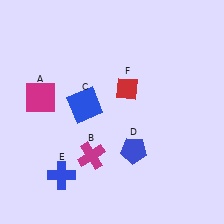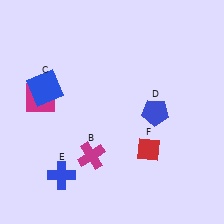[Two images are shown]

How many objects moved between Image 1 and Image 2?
3 objects moved between the two images.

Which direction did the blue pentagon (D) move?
The blue pentagon (D) moved up.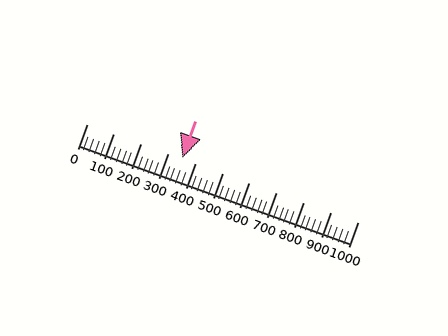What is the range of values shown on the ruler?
The ruler shows values from 0 to 1000.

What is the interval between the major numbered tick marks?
The major tick marks are spaced 100 units apart.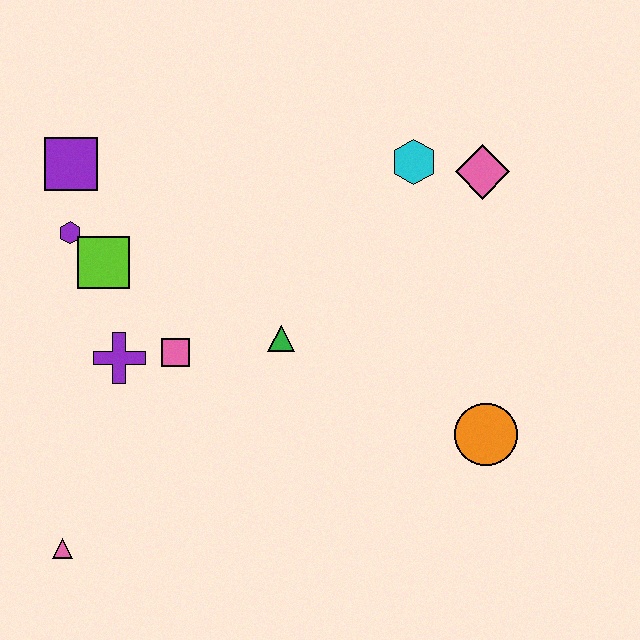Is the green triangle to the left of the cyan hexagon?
Yes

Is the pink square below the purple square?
Yes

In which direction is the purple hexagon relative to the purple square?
The purple hexagon is below the purple square.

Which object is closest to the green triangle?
The pink square is closest to the green triangle.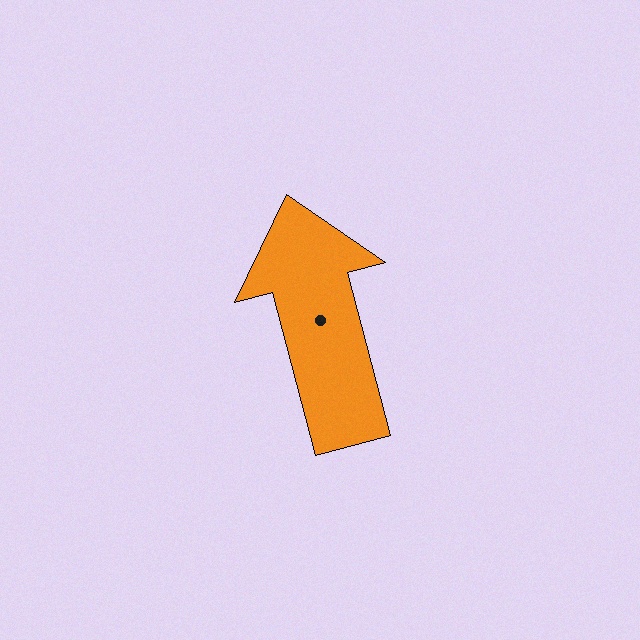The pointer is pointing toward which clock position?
Roughly 12 o'clock.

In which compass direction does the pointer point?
North.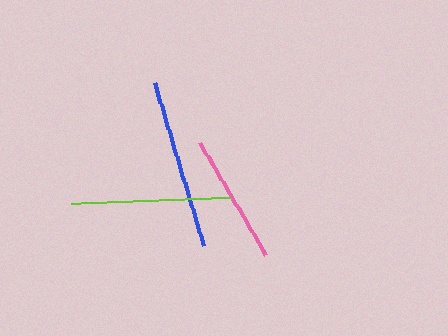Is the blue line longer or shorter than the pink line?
The blue line is longer than the pink line.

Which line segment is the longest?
The blue line is the longest at approximately 171 pixels.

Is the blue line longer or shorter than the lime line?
The blue line is longer than the lime line.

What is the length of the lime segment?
The lime segment is approximately 158 pixels long.